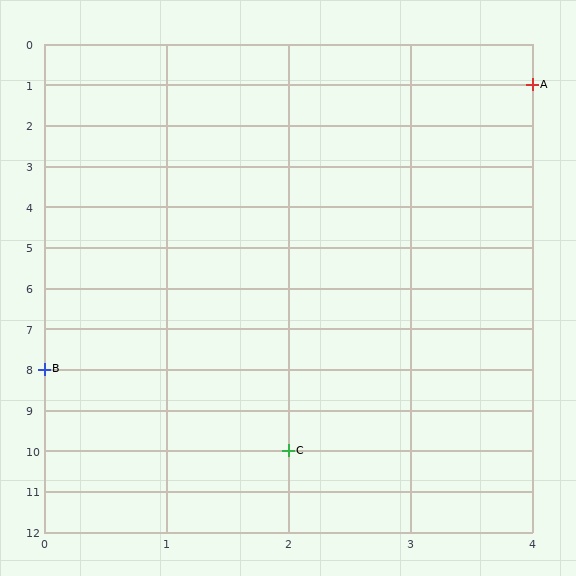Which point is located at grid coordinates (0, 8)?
Point B is at (0, 8).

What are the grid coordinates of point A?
Point A is at grid coordinates (4, 1).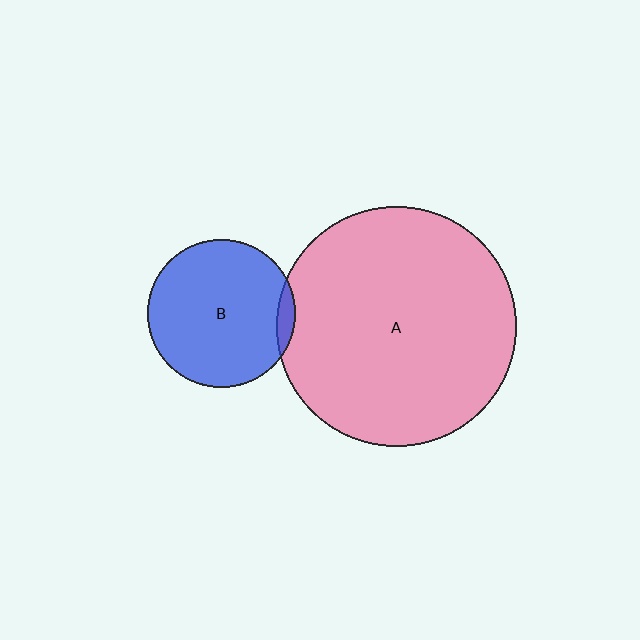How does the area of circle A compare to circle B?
Approximately 2.6 times.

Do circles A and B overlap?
Yes.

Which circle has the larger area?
Circle A (pink).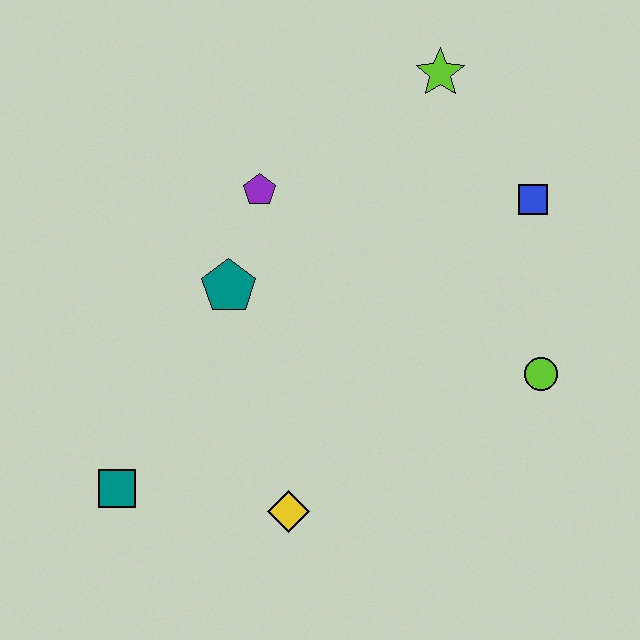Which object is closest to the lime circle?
The blue square is closest to the lime circle.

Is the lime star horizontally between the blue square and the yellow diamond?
Yes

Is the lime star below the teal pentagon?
No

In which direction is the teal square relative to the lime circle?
The teal square is to the left of the lime circle.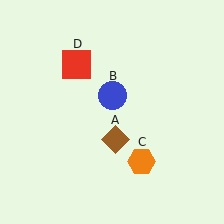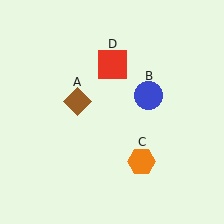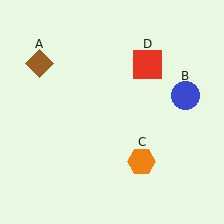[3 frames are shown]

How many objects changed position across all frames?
3 objects changed position: brown diamond (object A), blue circle (object B), red square (object D).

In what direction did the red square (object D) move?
The red square (object D) moved right.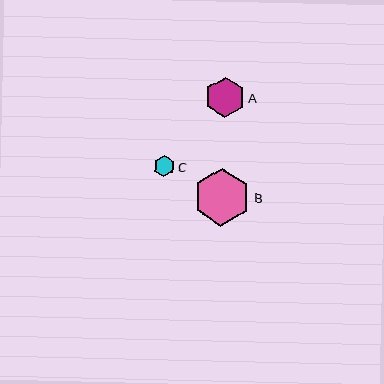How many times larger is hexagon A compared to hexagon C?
Hexagon A is approximately 1.9 times the size of hexagon C.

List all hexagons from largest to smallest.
From largest to smallest: B, A, C.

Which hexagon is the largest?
Hexagon B is the largest with a size of approximately 57 pixels.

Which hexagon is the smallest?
Hexagon C is the smallest with a size of approximately 21 pixels.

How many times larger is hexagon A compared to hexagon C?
Hexagon A is approximately 1.9 times the size of hexagon C.